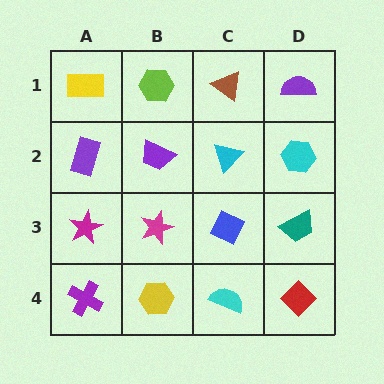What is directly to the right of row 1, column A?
A lime hexagon.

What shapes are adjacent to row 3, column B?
A purple trapezoid (row 2, column B), a yellow hexagon (row 4, column B), a magenta star (row 3, column A), a blue diamond (row 3, column C).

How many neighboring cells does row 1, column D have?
2.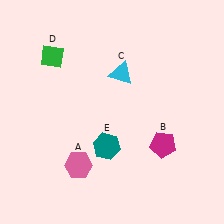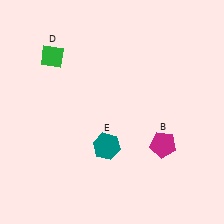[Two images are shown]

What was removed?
The cyan triangle (C), the pink hexagon (A) were removed in Image 2.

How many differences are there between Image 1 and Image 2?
There are 2 differences between the two images.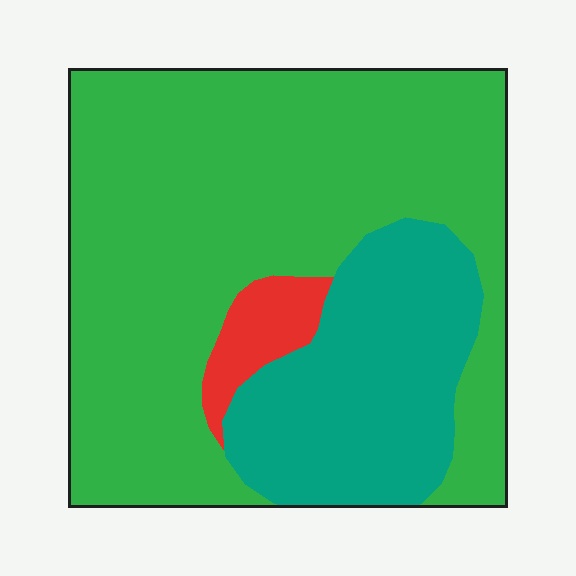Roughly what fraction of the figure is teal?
Teal takes up about one quarter (1/4) of the figure.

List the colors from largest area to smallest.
From largest to smallest: green, teal, red.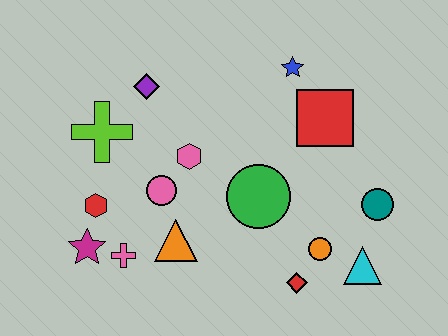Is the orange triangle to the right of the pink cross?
Yes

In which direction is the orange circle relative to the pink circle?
The orange circle is to the right of the pink circle.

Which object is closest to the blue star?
The red square is closest to the blue star.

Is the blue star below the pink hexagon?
No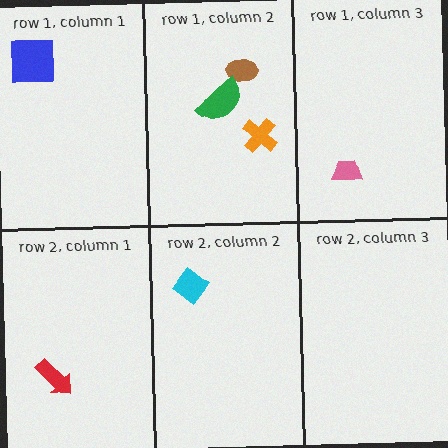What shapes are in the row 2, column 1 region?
The red arrow.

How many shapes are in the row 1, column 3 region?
1.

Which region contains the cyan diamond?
The row 2, column 2 region.